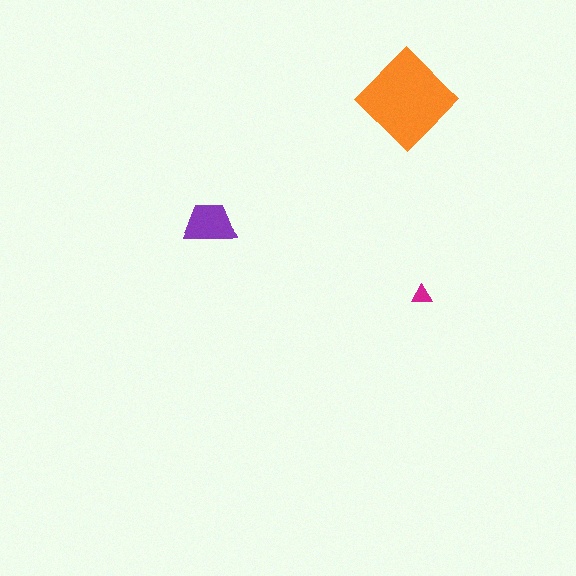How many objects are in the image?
There are 3 objects in the image.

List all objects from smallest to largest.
The magenta triangle, the purple trapezoid, the orange diamond.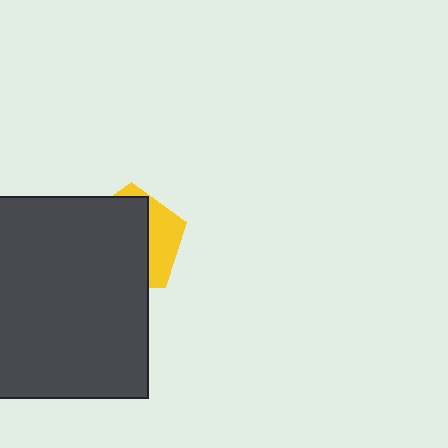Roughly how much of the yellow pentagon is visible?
A small part of it is visible (roughly 31%).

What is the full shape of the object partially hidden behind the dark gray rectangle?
The partially hidden object is a yellow pentagon.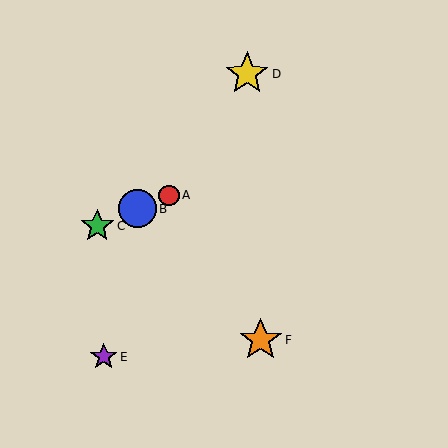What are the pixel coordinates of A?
Object A is at (169, 195).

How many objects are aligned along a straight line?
3 objects (A, B, C) are aligned along a straight line.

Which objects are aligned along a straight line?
Objects A, B, C are aligned along a straight line.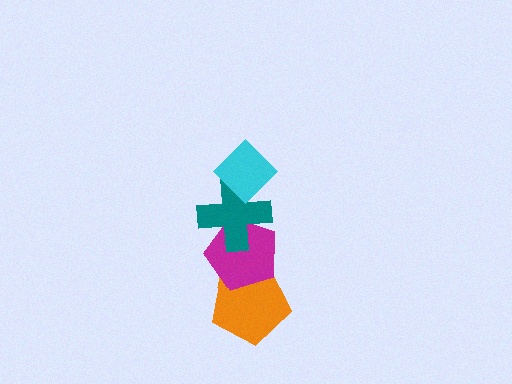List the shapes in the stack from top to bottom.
From top to bottom: the cyan diamond, the teal cross, the magenta pentagon, the orange pentagon.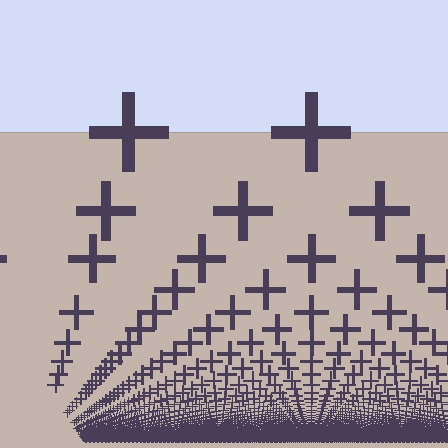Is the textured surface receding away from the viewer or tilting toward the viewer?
The surface appears to tilt toward the viewer. Texture elements get larger and sparser toward the top.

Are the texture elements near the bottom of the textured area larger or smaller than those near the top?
Smaller. The gradient is inverted — elements near the bottom are smaller and denser.